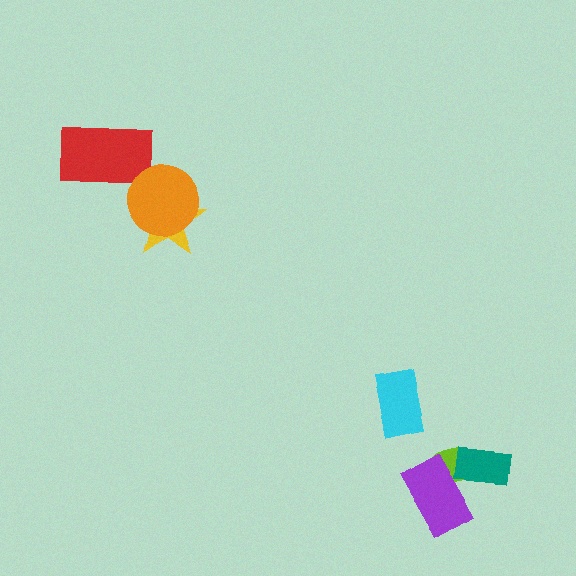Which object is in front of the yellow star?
The orange circle is in front of the yellow star.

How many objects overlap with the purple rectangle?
2 objects overlap with the purple rectangle.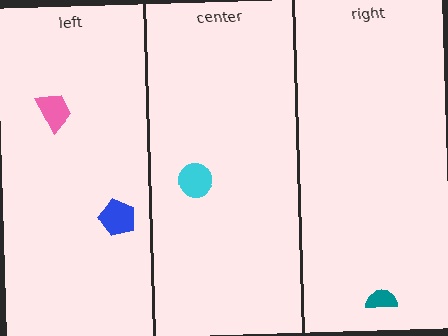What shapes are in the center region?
The cyan circle.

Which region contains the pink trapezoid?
The left region.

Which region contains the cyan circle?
The center region.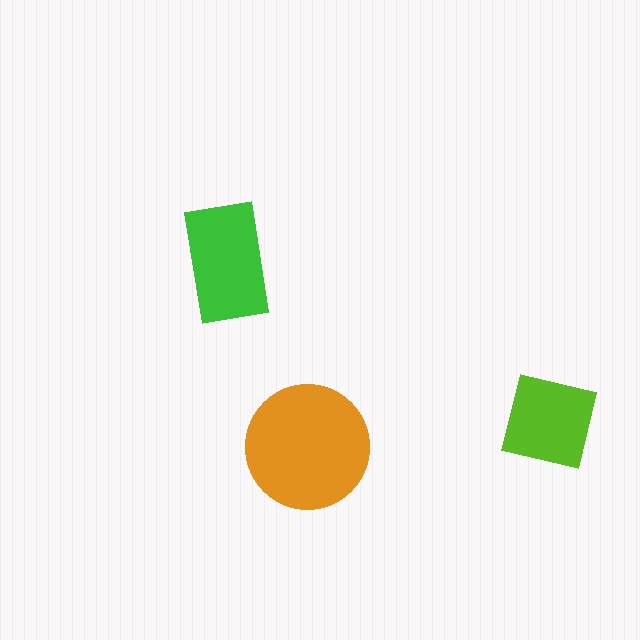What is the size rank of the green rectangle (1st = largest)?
2nd.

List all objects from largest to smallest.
The orange circle, the green rectangle, the lime square.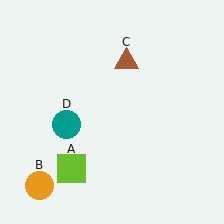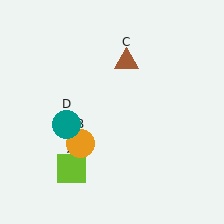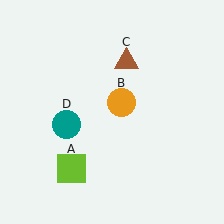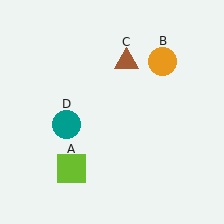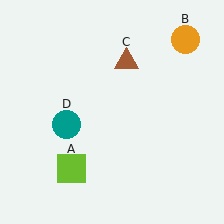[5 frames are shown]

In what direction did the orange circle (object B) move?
The orange circle (object B) moved up and to the right.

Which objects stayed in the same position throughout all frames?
Lime square (object A) and brown triangle (object C) and teal circle (object D) remained stationary.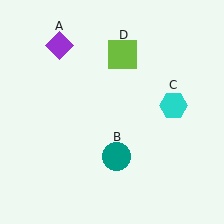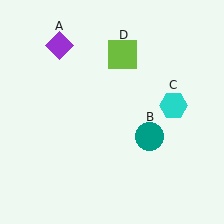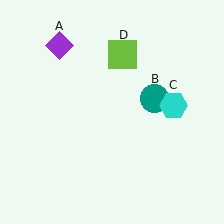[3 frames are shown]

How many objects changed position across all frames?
1 object changed position: teal circle (object B).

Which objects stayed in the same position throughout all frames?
Purple diamond (object A) and cyan hexagon (object C) and lime square (object D) remained stationary.